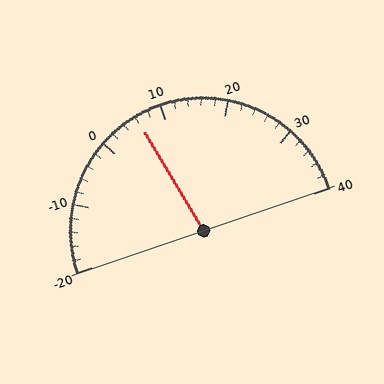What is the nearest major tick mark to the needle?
The nearest major tick mark is 10.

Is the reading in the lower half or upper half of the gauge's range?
The reading is in the lower half of the range (-20 to 40).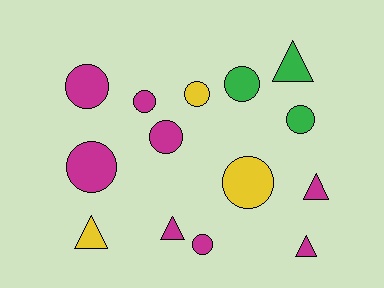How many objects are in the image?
There are 14 objects.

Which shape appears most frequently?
Circle, with 9 objects.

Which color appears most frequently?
Magenta, with 8 objects.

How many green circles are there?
There are 2 green circles.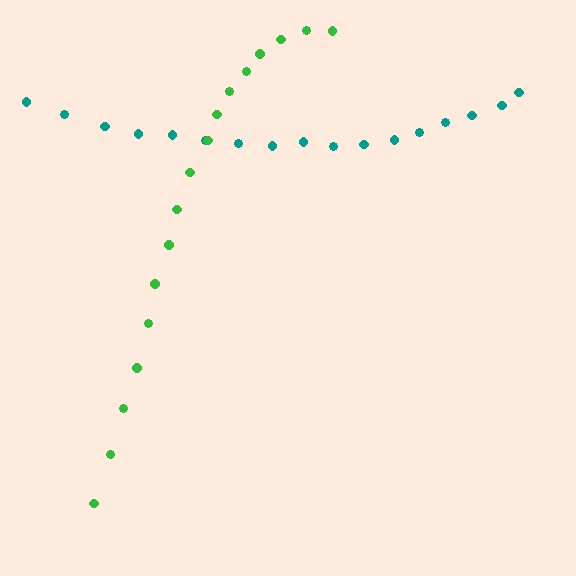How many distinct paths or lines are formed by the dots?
There are 2 distinct paths.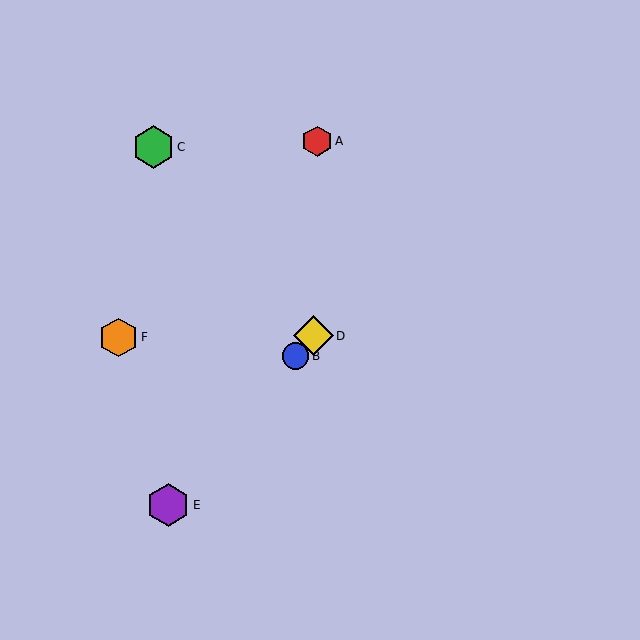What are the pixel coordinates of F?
Object F is at (119, 337).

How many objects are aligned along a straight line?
3 objects (B, D, E) are aligned along a straight line.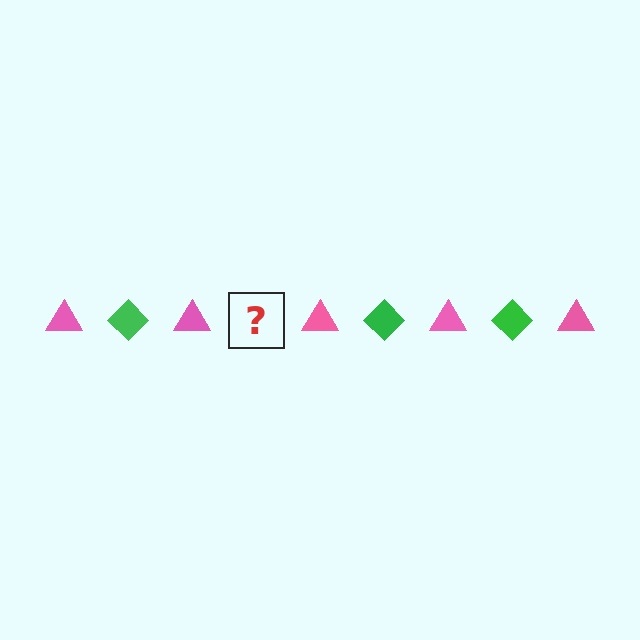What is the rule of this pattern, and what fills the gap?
The rule is that the pattern alternates between pink triangle and green diamond. The gap should be filled with a green diamond.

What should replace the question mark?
The question mark should be replaced with a green diamond.